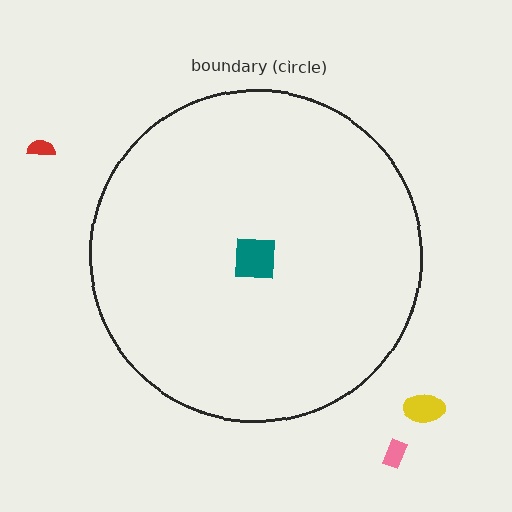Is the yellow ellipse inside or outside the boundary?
Outside.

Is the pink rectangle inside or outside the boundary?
Outside.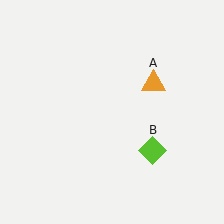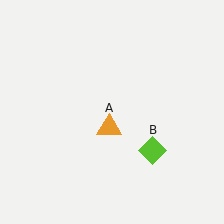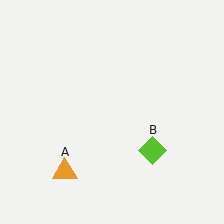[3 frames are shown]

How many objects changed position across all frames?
1 object changed position: orange triangle (object A).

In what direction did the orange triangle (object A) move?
The orange triangle (object A) moved down and to the left.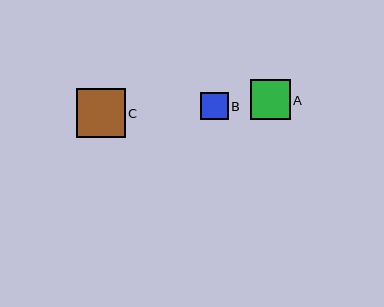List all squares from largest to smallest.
From largest to smallest: C, A, B.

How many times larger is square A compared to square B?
Square A is approximately 1.5 times the size of square B.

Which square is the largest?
Square C is the largest with a size of approximately 49 pixels.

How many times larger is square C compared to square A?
Square C is approximately 1.2 times the size of square A.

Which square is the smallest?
Square B is the smallest with a size of approximately 27 pixels.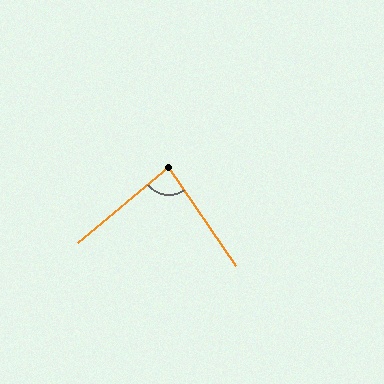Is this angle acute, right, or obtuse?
It is acute.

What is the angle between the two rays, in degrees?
Approximately 84 degrees.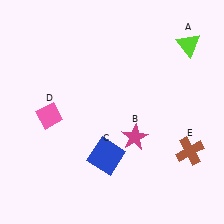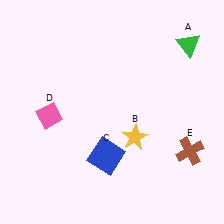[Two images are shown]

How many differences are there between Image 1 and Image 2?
There are 2 differences between the two images.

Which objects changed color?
A changed from lime to green. B changed from magenta to yellow.